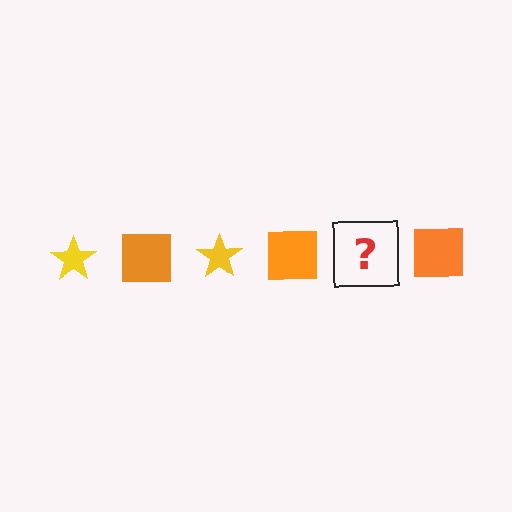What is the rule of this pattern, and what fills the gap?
The rule is that the pattern alternates between yellow star and orange square. The gap should be filled with a yellow star.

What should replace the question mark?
The question mark should be replaced with a yellow star.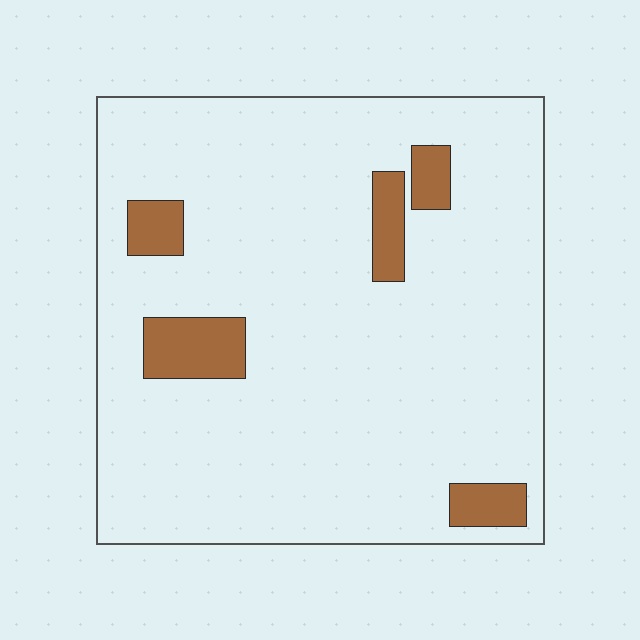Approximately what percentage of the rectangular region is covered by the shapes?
Approximately 10%.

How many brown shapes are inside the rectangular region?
5.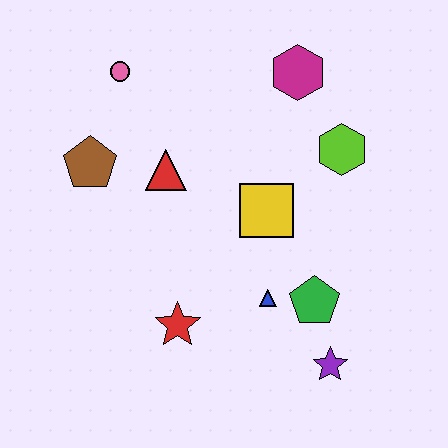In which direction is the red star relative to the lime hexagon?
The red star is below the lime hexagon.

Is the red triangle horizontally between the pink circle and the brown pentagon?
No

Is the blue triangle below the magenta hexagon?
Yes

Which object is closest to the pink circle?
The brown pentagon is closest to the pink circle.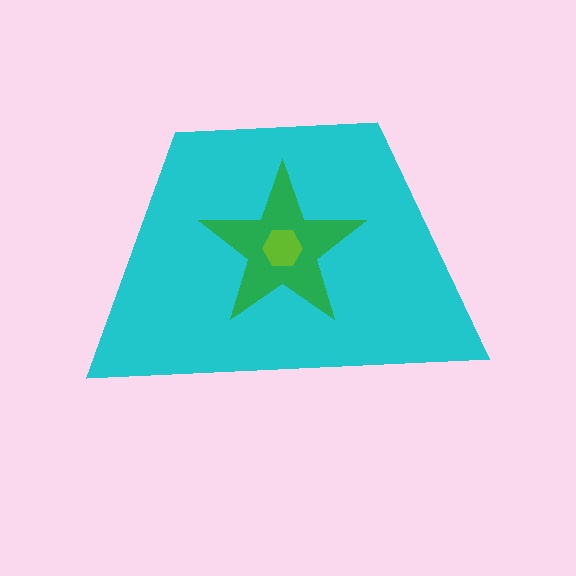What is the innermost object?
The lime hexagon.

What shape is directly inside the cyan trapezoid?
The green star.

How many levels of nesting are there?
3.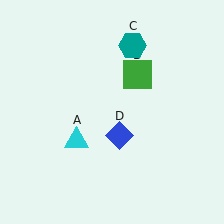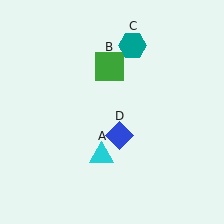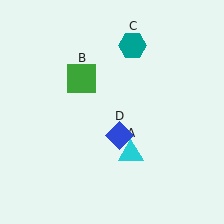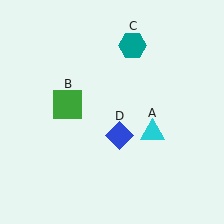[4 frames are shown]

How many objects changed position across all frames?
2 objects changed position: cyan triangle (object A), green square (object B).